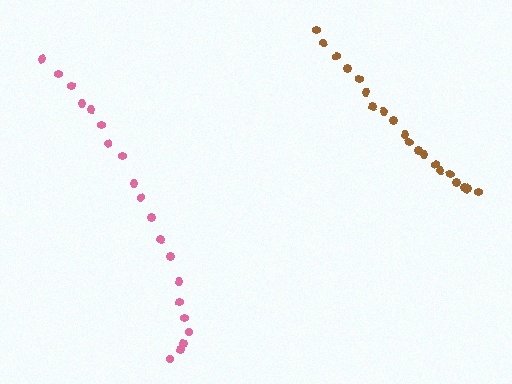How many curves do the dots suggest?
There are 2 distinct paths.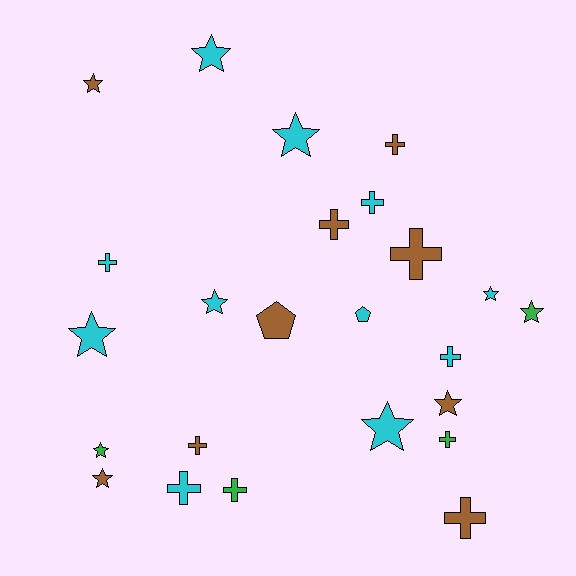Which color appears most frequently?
Cyan, with 11 objects.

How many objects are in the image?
There are 24 objects.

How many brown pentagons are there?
There is 1 brown pentagon.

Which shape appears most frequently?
Star, with 11 objects.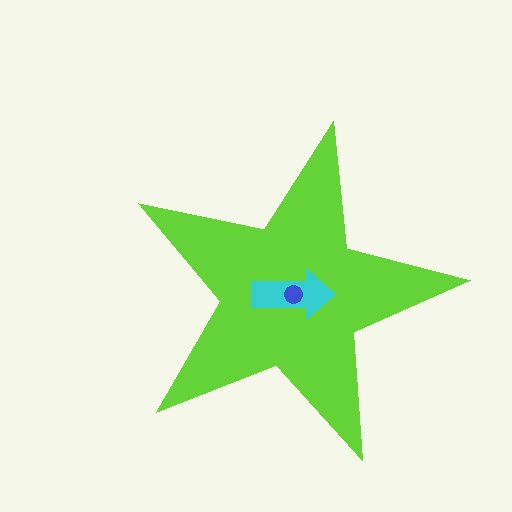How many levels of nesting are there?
3.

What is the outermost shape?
The lime star.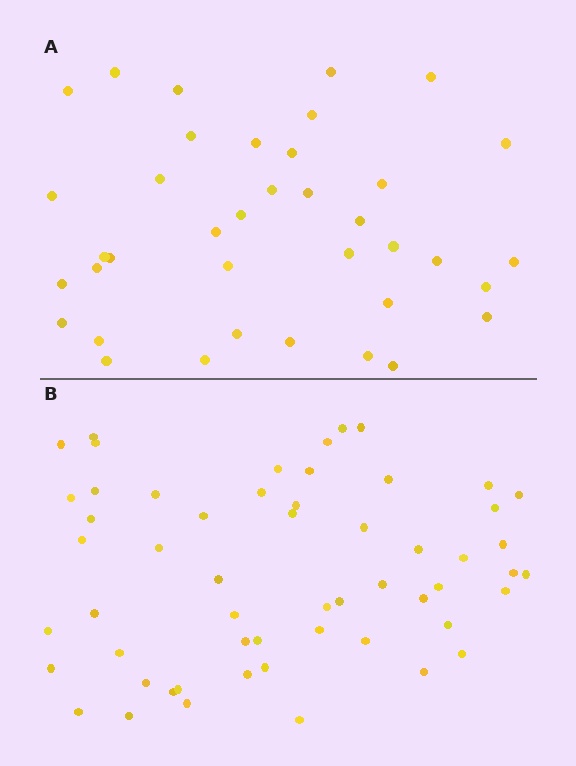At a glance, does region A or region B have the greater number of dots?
Region B (the bottom region) has more dots.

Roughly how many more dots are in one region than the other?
Region B has approximately 20 more dots than region A.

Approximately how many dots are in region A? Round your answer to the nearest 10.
About 40 dots. (The exact count is 38, which rounds to 40.)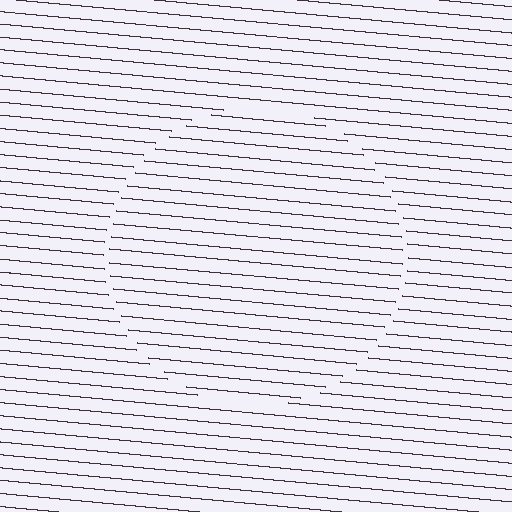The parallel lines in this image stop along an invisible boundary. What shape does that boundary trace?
An illusory circle. The interior of the shape contains the same grating, shifted by half a period — the contour is defined by the phase discontinuity where line-ends from the inner and outer gratings abut.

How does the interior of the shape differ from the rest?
The interior of the shape contains the same grating, shifted by half a period — the contour is defined by the phase discontinuity where line-ends from the inner and outer gratings abut.